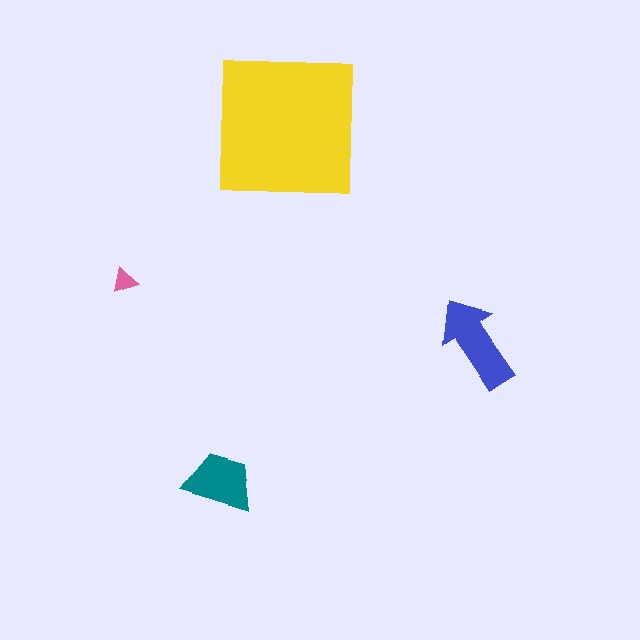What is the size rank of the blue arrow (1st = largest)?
2nd.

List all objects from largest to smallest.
The yellow square, the blue arrow, the teal trapezoid, the pink triangle.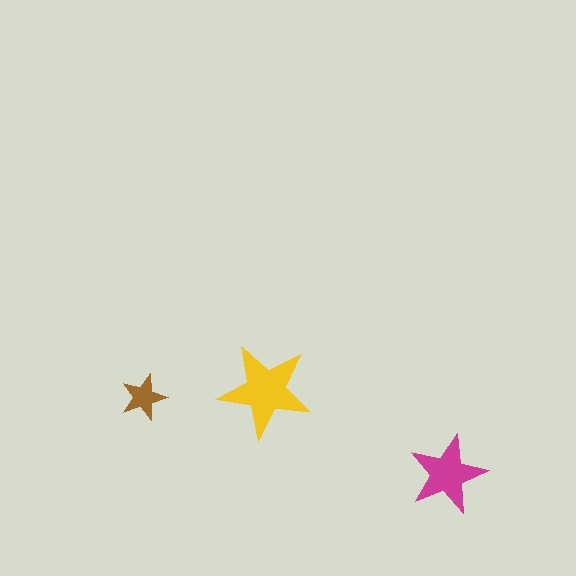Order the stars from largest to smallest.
the yellow one, the magenta one, the brown one.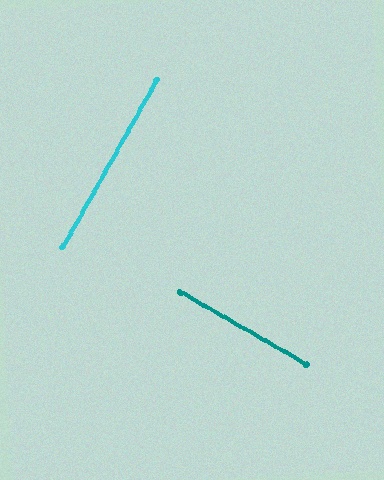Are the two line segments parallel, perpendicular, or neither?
Perpendicular — they meet at approximately 90°.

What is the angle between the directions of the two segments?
Approximately 90 degrees.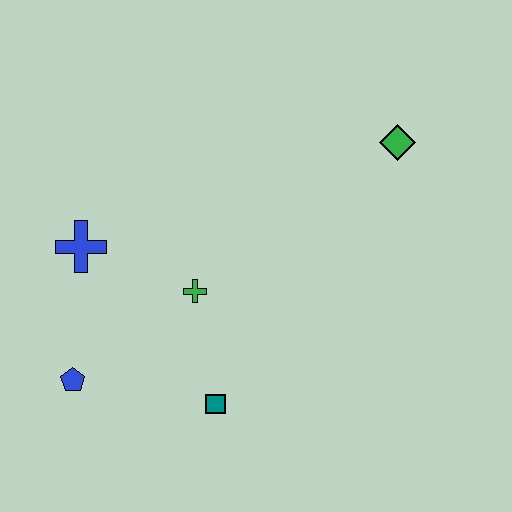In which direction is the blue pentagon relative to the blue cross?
The blue pentagon is below the blue cross.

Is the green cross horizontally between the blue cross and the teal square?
Yes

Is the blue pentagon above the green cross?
No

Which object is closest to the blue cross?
The green cross is closest to the blue cross.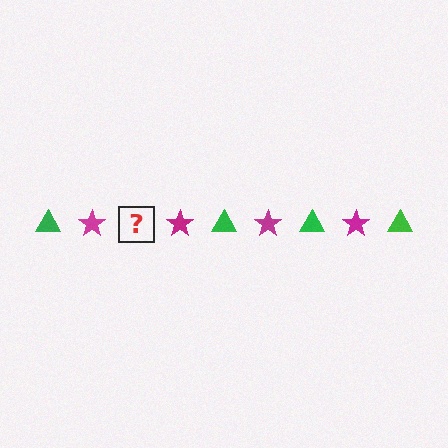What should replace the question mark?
The question mark should be replaced with a green triangle.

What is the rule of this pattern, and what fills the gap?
The rule is that the pattern alternates between green triangle and magenta star. The gap should be filled with a green triangle.